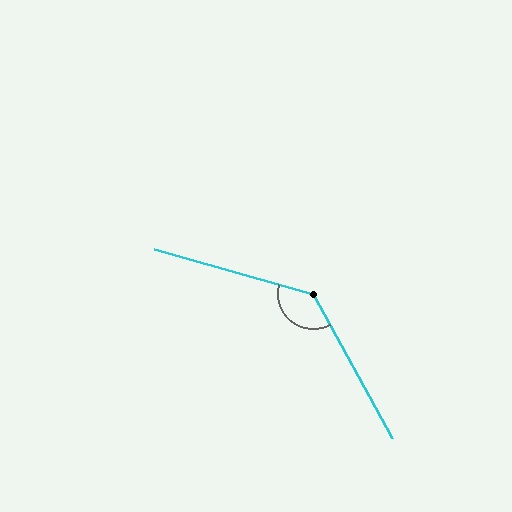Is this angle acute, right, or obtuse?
It is obtuse.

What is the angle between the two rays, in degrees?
Approximately 134 degrees.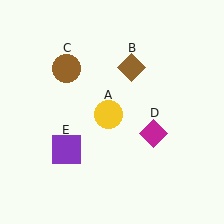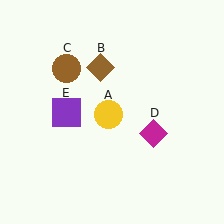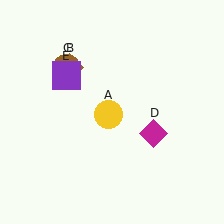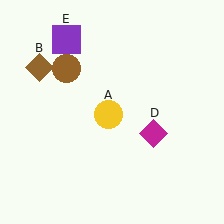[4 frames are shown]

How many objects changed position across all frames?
2 objects changed position: brown diamond (object B), purple square (object E).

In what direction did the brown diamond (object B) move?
The brown diamond (object B) moved left.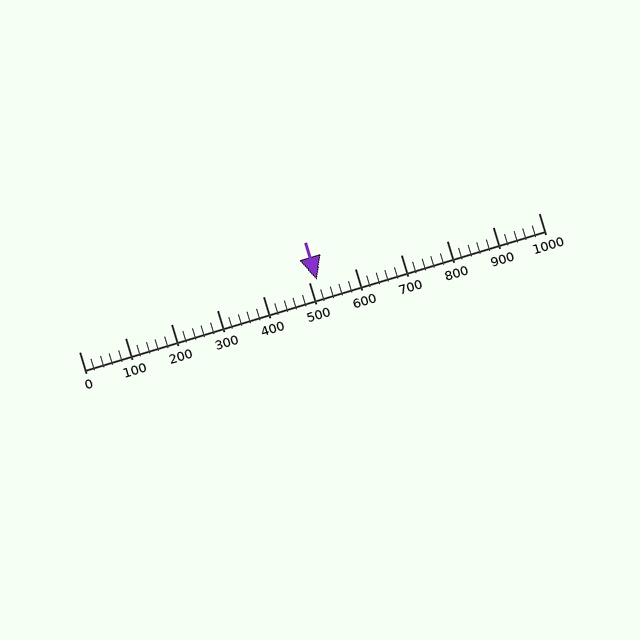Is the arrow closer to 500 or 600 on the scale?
The arrow is closer to 500.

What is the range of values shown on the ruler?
The ruler shows values from 0 to 1000.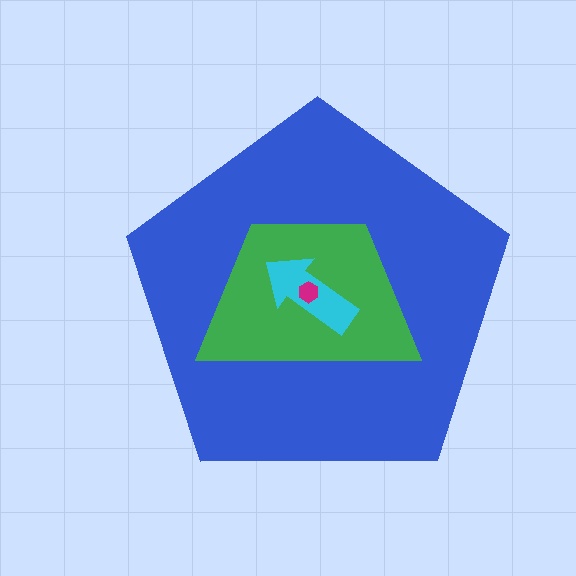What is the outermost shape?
The blue pentagon.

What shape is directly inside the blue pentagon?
The green trapezoid.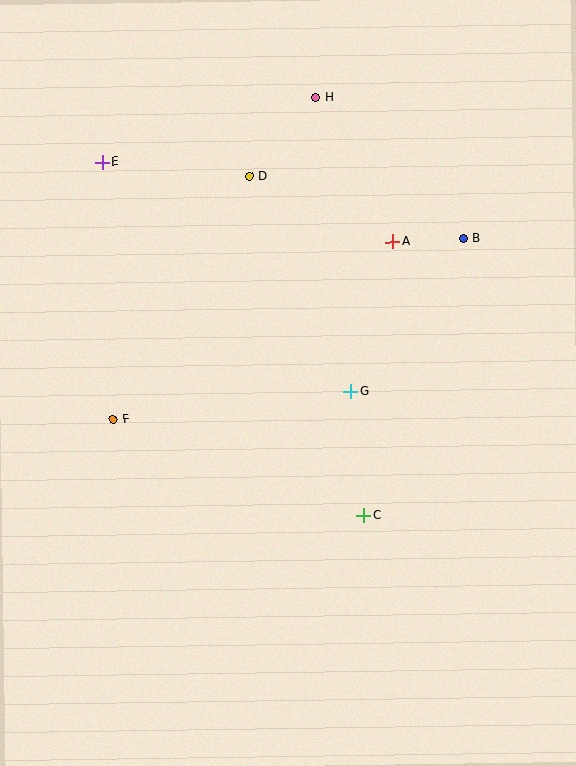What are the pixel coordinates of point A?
Point A is at (393, 242).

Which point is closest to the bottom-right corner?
Point C is closest to the bottom-right corner.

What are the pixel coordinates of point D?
Point D is at (249, 176).